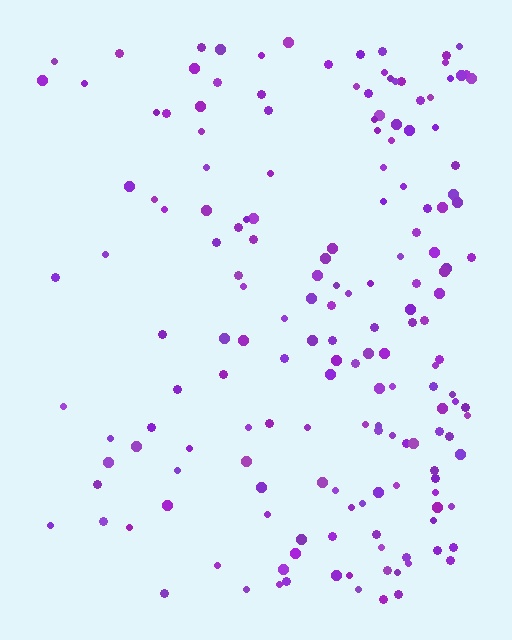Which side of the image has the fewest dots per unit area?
The left.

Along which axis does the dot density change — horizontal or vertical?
Horizontal.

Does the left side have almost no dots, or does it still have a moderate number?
Still a moderate number, just noticeably fewer than the right.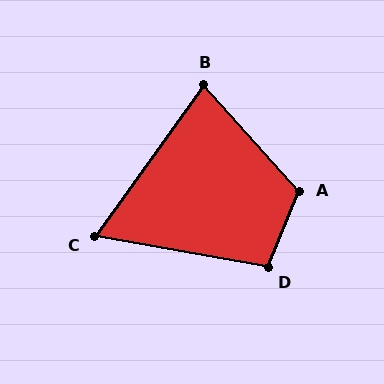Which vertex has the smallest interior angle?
C, at approximately 64 degrees.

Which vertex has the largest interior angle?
A, at approximately 116 degrees.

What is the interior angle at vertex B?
Approximately 78 degrees (acute).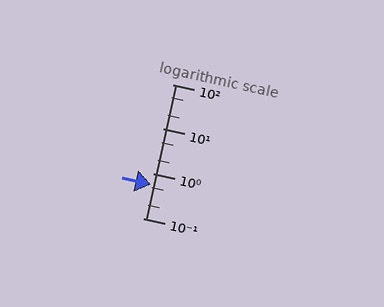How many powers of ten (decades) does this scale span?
The scale spans 3 decades, from 0.1 to 100.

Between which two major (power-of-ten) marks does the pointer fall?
The pointer is between 0.1 and 1.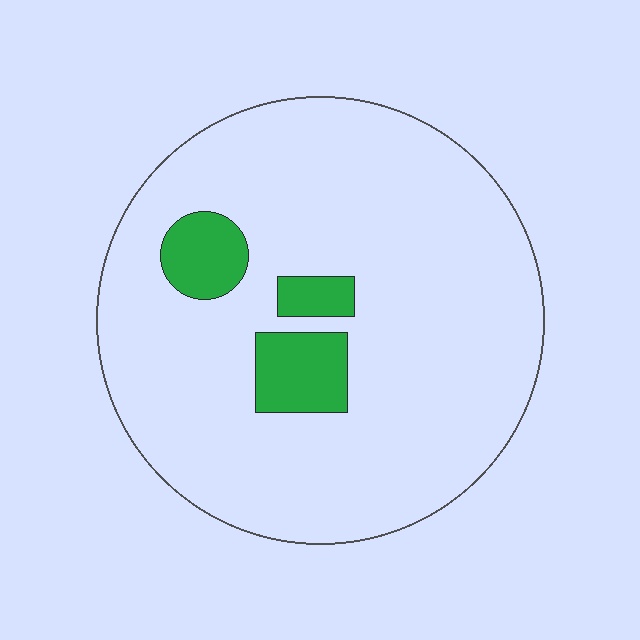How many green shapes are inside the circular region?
3.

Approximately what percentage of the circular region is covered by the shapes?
Approximately 10%.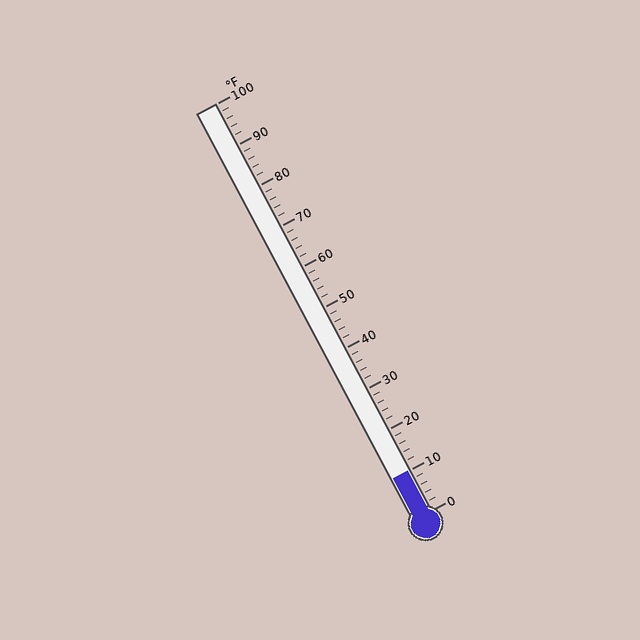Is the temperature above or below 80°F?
The temperature is below 80°F.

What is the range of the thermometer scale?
The thermometer scale ranges from 0°F to 100°F.